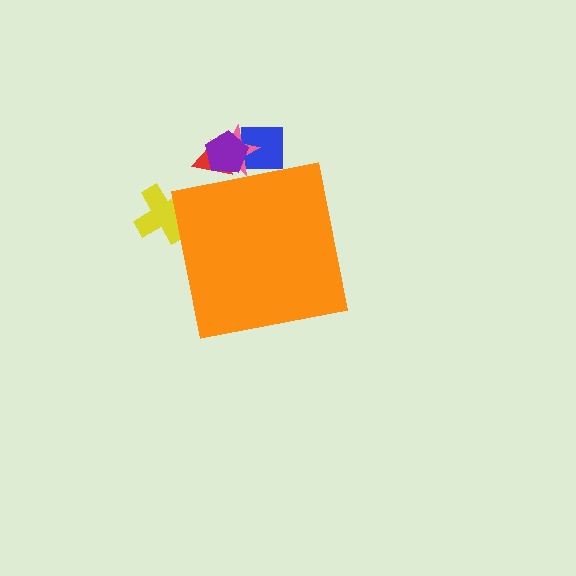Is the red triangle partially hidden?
Yes, the red triangle is partially hidden behind the orange square.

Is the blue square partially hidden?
Yes, the blue square is partially hidden behind the orange square.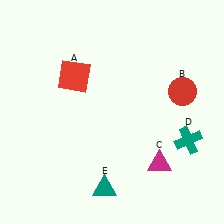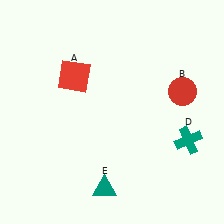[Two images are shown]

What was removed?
The magenta triangle (C) was removed in Image 2.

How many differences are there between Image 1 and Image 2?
There is 1 difference between the two images.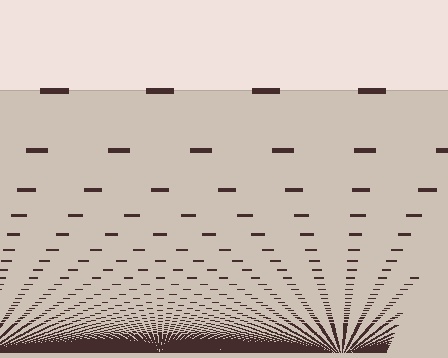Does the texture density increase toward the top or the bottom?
Density increases toward the bottom.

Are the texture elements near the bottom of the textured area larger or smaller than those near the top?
Smaller. The gradient is inverted — elements near the bottom are smaller and denser.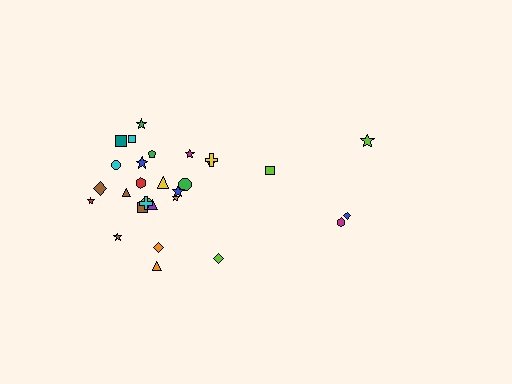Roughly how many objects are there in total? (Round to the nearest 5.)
Roughly 30 objects in total.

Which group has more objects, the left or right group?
The left group.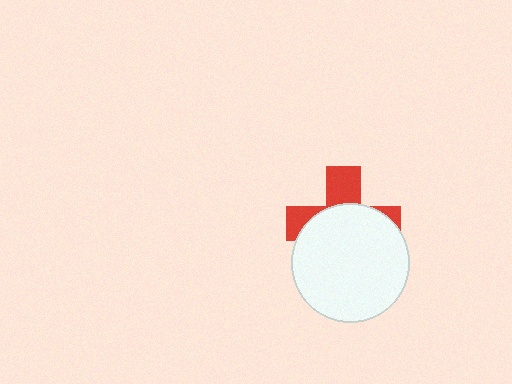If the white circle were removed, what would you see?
You would see the complete red cross.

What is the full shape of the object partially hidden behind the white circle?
The partially hidden object is a red cross.